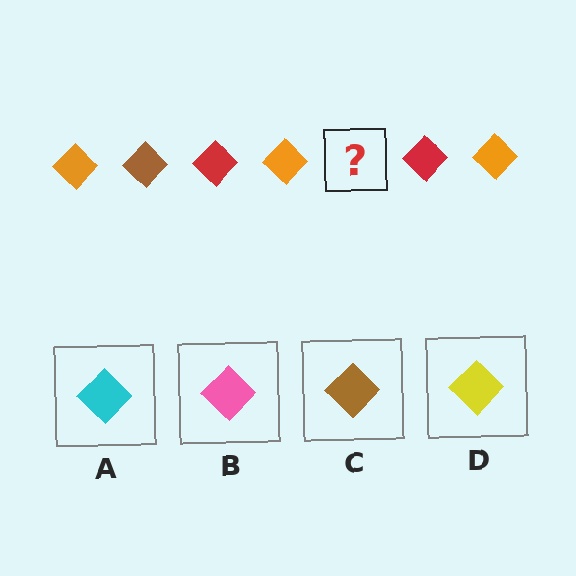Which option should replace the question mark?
Option C.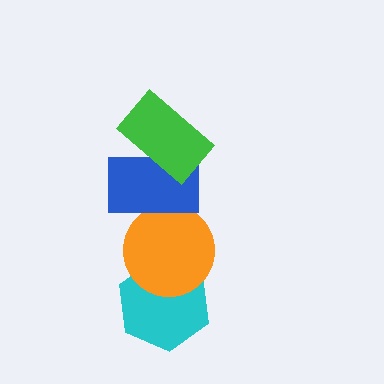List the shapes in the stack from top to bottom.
From top to bottom: the green rectangle, the blue rectangle, the orange circle, the cyan hexagon.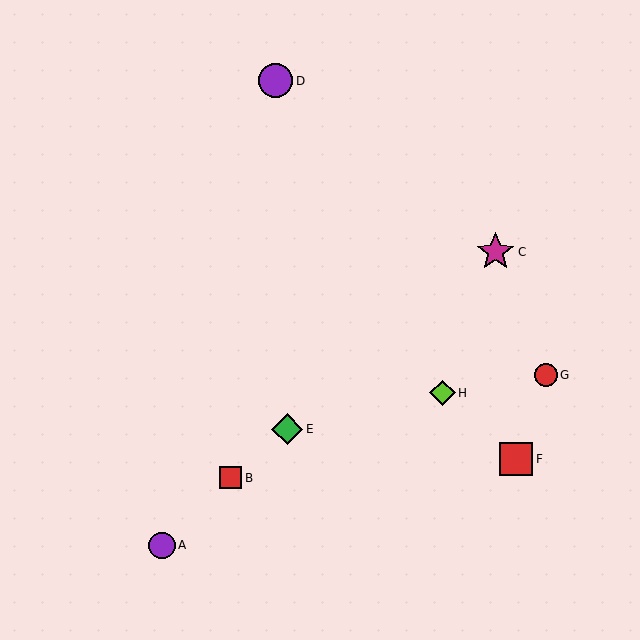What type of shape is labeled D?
Shape D is a purple circle.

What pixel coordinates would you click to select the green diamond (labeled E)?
Click at (287, 429) to select the green diamond E.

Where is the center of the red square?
The center of the red square is at (231, 478).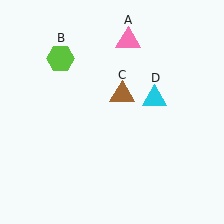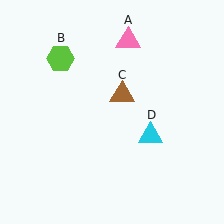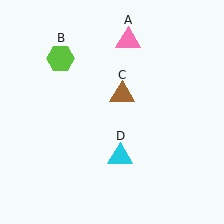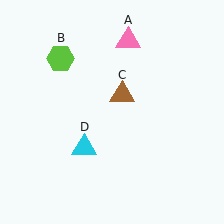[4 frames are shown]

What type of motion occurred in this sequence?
The cyan triangle (object D) rotated clockwise around the center of the scene.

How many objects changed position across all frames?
1 object changed position: cyan triangle (object D).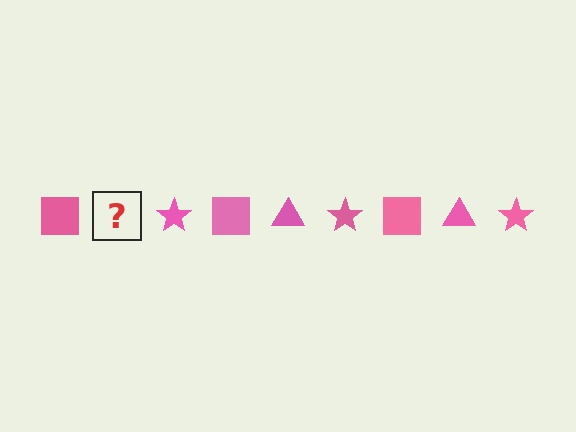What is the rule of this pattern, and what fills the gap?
The rule is that the pattern cycles through square, triangle, star shapes in pink. The gap should be filled with a pink triangle.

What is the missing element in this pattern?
The missing element is a pink triangle.